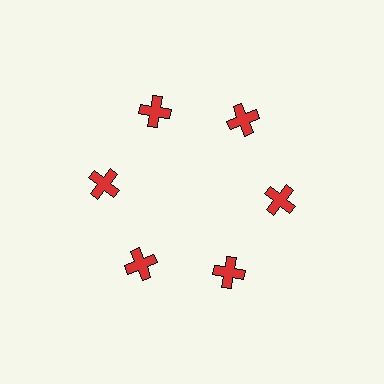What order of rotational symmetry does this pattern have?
This pattern has 6-fold rotational symmetry.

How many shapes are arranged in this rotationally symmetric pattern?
There are 6 shapes, arranged in 6 groups of 1.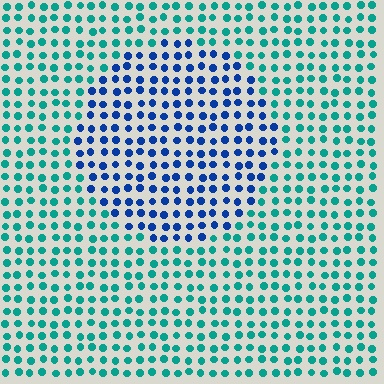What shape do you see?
I see a circle.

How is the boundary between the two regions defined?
The boundary is defined purely by a slight shift in hue (about 49 degrees). Spacing, size, and orientation are identical on both sides.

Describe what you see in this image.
The image is filled with small teal elements in a uniform arrangement. A circle-shaped region is visible where the elements are tinted to a slightly different hue, forming a subtle color boundary.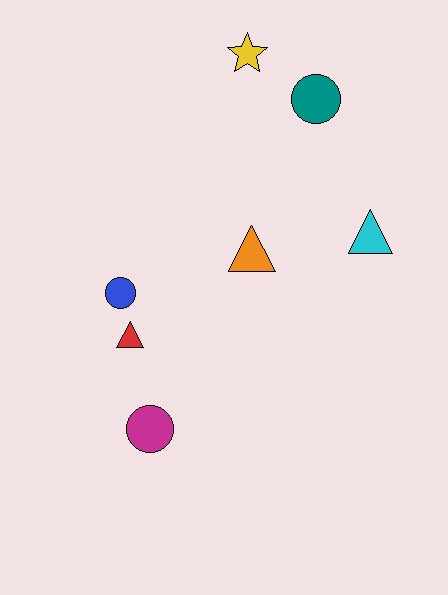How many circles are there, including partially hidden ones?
There are 3 circles.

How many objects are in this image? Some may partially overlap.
There are 7 objects.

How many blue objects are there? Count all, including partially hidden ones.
There is 1 blue object.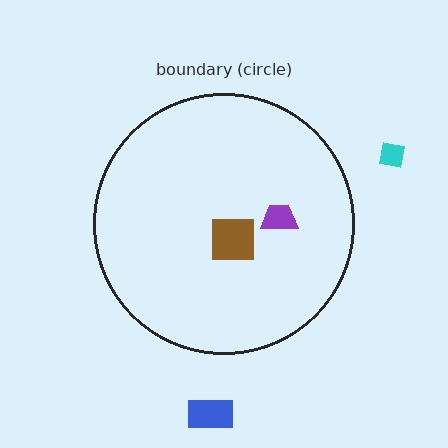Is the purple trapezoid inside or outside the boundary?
Inside.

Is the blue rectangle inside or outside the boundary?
Outside.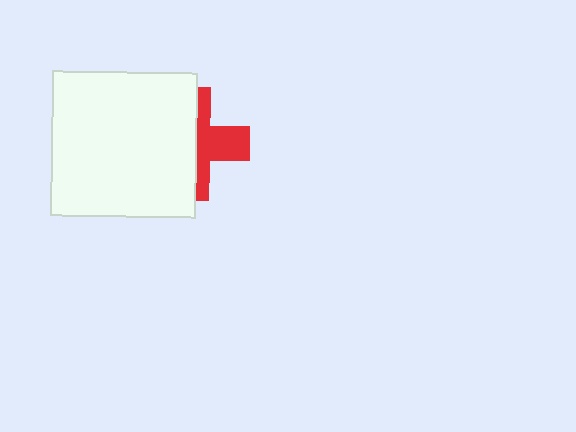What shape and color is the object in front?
The object in front is a white square.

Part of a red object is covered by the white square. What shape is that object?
It is a cross.